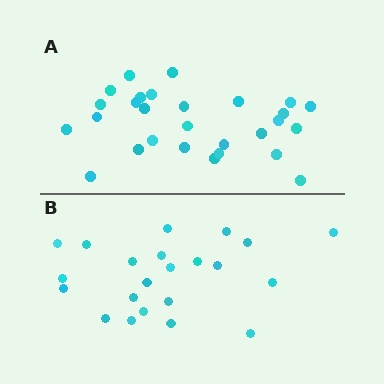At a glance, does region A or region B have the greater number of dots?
Region A (the top region) has more dots.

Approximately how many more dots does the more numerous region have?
Region A has about 6 more dots than region B.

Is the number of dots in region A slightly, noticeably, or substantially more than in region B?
Region A has noticeably more, but not dramatically so. The ratio is roughly 1.3 to 1.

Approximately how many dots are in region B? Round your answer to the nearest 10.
About 20 dots. (The exact count is 22, which rounds to 20.)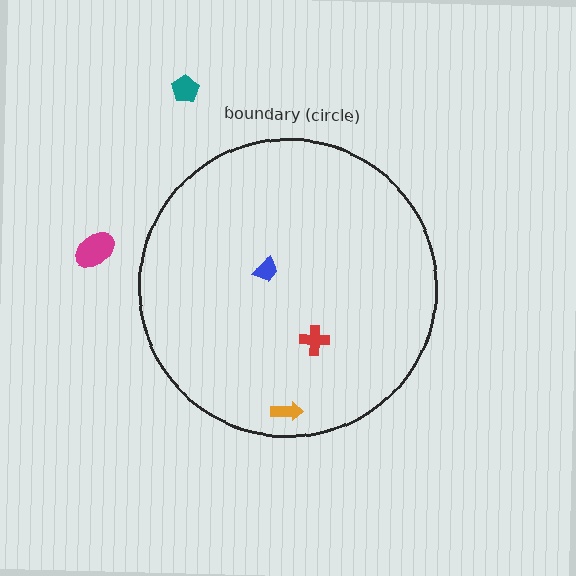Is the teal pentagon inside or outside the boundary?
Outside.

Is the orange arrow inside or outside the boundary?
Inside.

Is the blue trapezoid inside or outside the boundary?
Inside.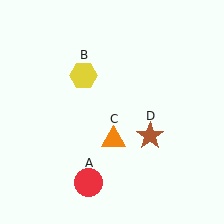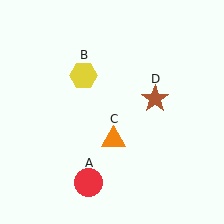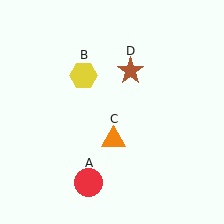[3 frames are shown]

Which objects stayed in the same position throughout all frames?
Red circle (object A) and yellow hexagon (object B) and orange triangle (object C) remained stationary.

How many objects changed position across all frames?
1 object changed position: brown star (object D).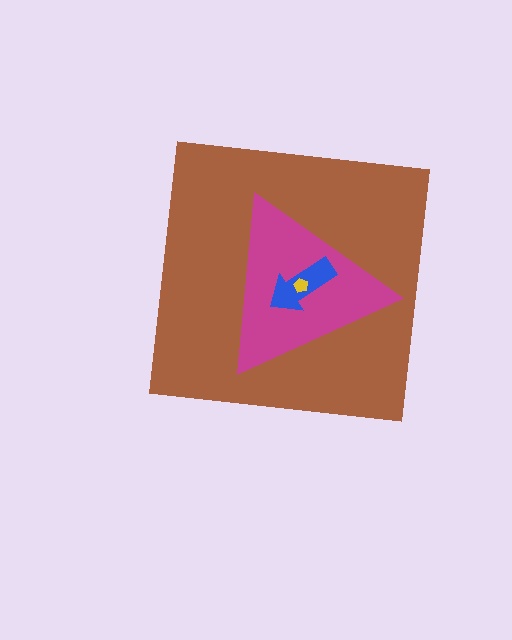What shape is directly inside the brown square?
The magenta triangle.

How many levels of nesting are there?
4.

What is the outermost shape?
The brown square.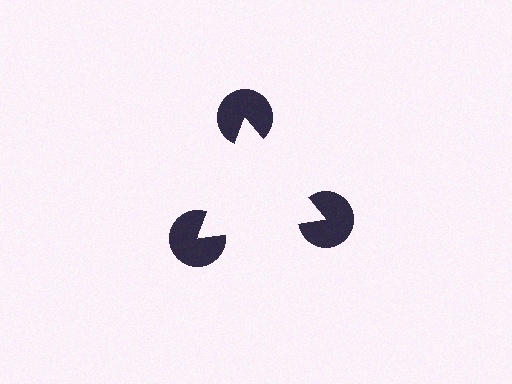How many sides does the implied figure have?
3 sides.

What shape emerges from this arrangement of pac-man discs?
An illusory triangle — its edges are inferred from the aligned wedge cuts in the pac-man discs, not physically drawn.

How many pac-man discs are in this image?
There are 3 — one at each vertex of the illusory triangle.